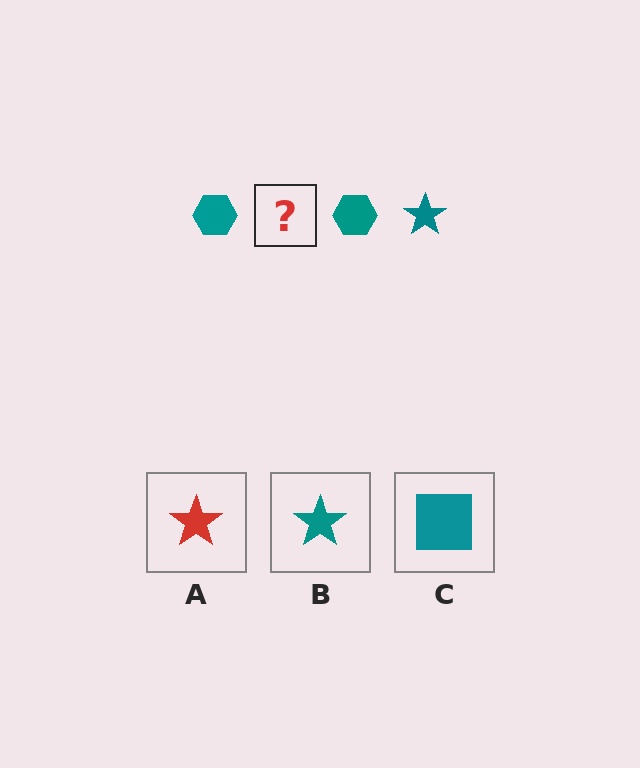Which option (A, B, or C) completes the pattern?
B.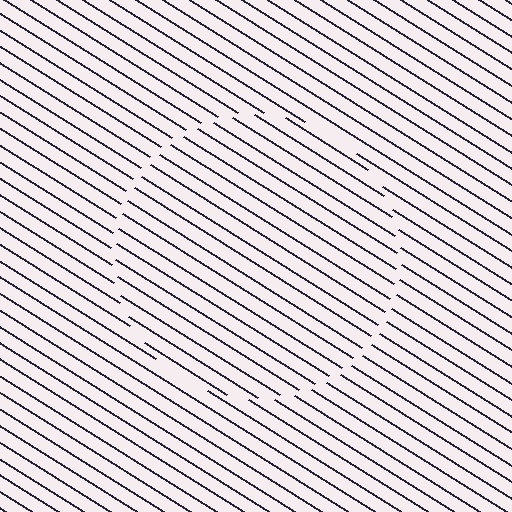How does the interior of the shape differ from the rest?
The interior of the shape contains the same grating, shifted by half a period — the contour is defined by the phase discontinuity where line-ends from the inner and outer gratings abut.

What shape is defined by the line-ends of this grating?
An illusory circle. The interior of the shape contains the same grating, shifted by half a period — the contour is defined by the phase discontinuity where line-ends from the inner and outer gratings abut.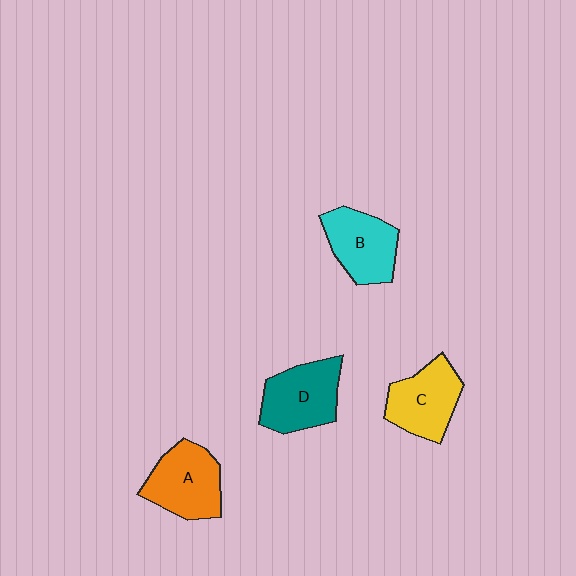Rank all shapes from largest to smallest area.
From largest to smallest: D (teal), A (orange), C (yellow), B (cyan).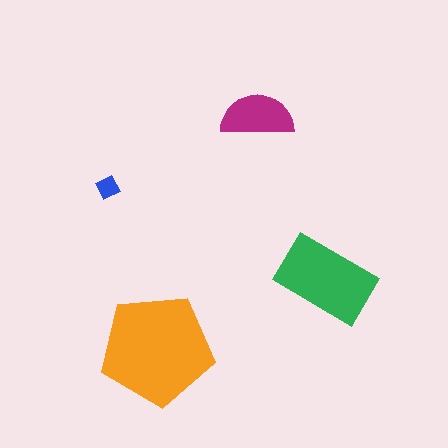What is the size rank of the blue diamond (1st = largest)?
4th.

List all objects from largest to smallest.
The orange pentagon, the green rectangle, the magenta semicircle, the blue diamond.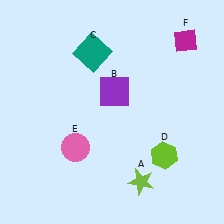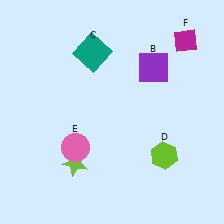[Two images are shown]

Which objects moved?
The objects that moved are: the lime star (A), the purple square (B).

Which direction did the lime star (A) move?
The lime star (A) moved left.